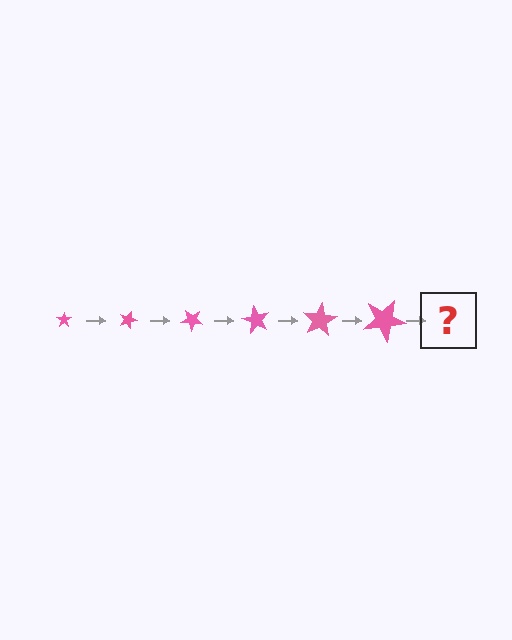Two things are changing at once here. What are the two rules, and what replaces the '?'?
The two rules are that the star grows larger each step and it rotates 20 degrees each step. The '?' should be a star, larger than the previous one and rotated 120 degrees from the start.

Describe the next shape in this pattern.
It should be a star, larger than the previous one and rotated 120 degrees from the start.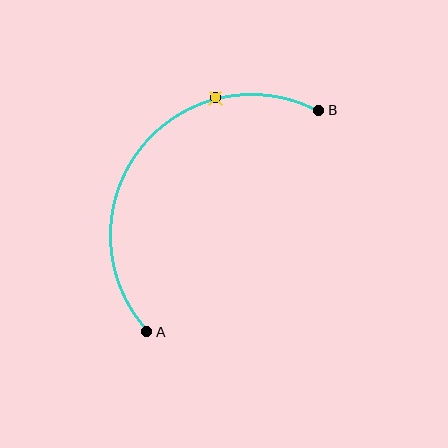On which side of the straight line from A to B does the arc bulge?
The arc bulges above and to the left of the straight line connecting A and B.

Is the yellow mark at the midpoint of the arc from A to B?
No. The yellow mark lies on the arc but is closer to endpoint B. The arc midpoint would be at the point on the curve equidistant along the arc from both A and B.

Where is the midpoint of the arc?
The arc midpoint is the point on the curve farthest from the straight line joining A and B. It sits above and to the left of that line.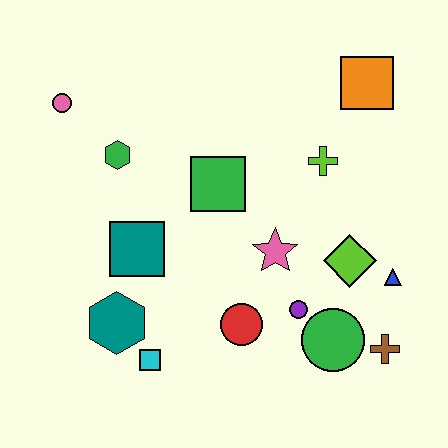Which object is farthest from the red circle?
The pink circle is farthest from the red circle.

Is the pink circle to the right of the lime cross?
No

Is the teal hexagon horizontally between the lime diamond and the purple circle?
No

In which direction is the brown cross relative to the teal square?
The brown cross is to the right of the teal square.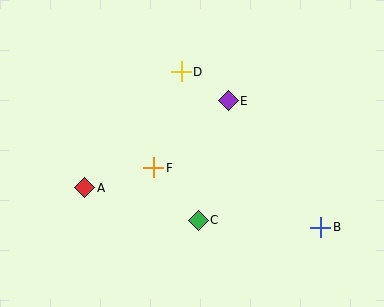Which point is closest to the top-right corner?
Point E is closest to the top-right corner.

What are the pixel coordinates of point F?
Point F is at (154, 168).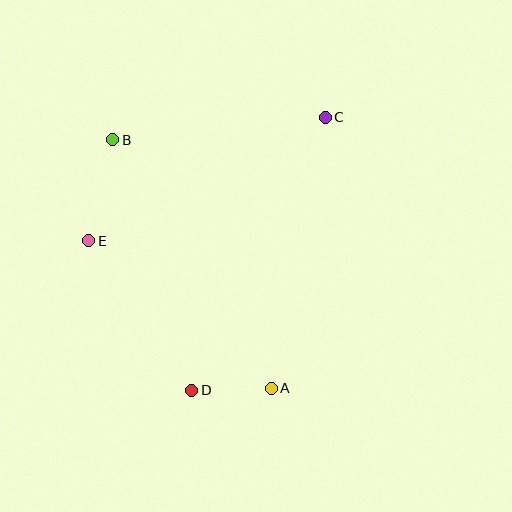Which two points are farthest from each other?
Points C and D are farthest from each other.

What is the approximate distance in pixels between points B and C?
The distance between B and C is approximately 213 pixels.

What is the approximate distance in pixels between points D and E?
The distance between D and E is approximately 182 pixels.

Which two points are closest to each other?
Points A and D are closest to each other.